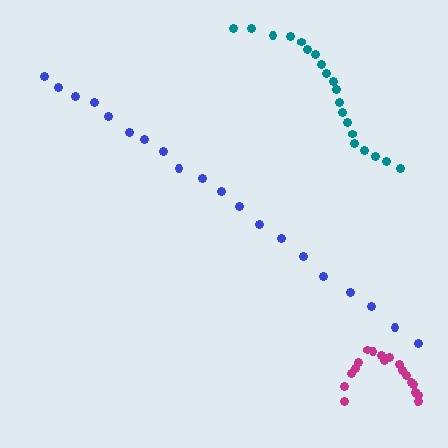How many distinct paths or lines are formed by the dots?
There are 3 distinct paths.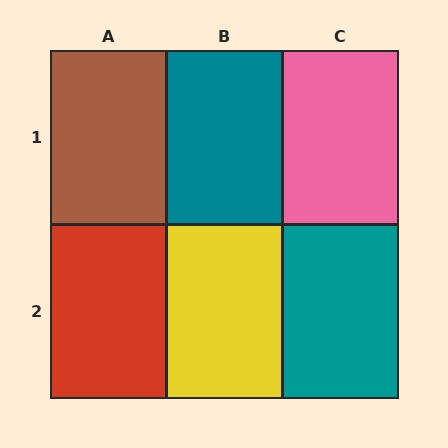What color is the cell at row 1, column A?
Brown.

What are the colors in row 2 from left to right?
Red, yellow, teal.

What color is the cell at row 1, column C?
Pink.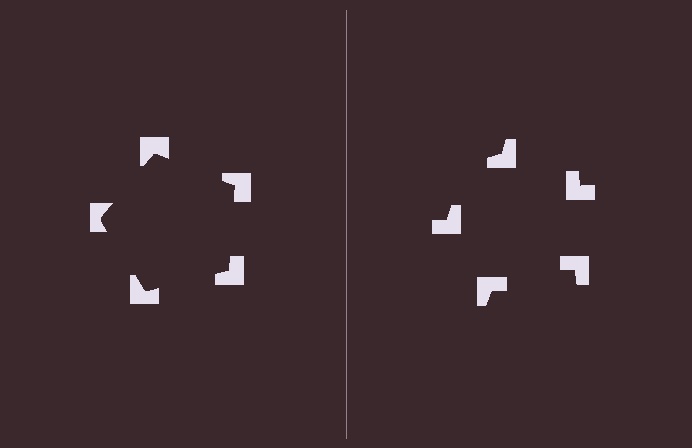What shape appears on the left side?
An illusory pentagon.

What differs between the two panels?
The notched squares are positioned identically on both sides; only the wedge orientations differ. On the left they align to a pentagon; on the right they are misaligned.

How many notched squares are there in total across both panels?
10 — 5 on each side.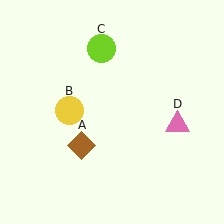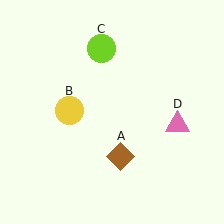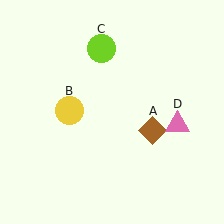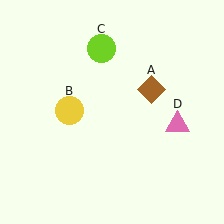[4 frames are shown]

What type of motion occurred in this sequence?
The brown diamond (object A) rotated counterclockwise around the center of the scene.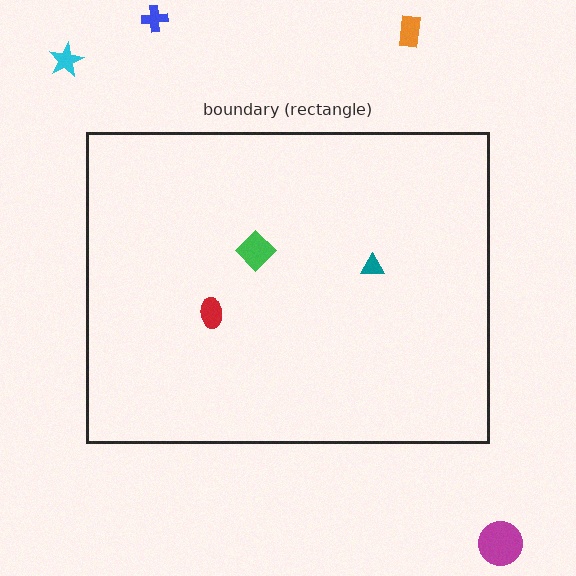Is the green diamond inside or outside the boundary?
Inside.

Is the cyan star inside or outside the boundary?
Outside.